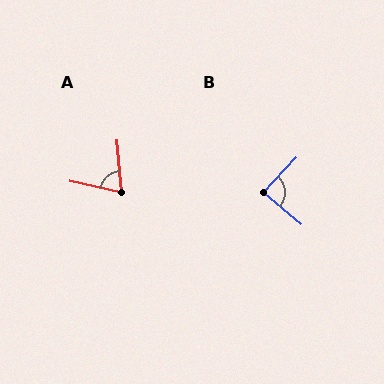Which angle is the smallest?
A, at approximately 72 degrees.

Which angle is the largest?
B, at approximately 88 degrees.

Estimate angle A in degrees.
Approximately 72 degrees.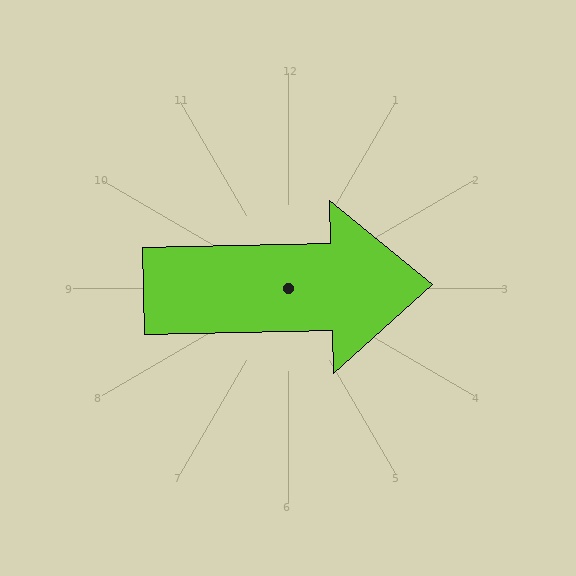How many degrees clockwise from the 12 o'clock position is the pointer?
Approximately 89 degrees.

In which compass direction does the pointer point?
East.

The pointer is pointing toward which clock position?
Roughly 3 o'clock.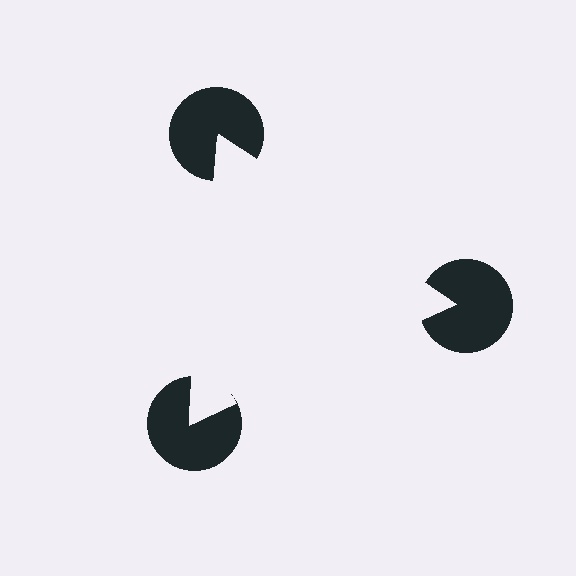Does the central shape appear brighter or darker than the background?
It typically appears slightly brighter than the background, even though no actual brightness change is drawn.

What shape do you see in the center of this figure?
An illusory triangle — its edges are inferred from the aligned wedge cuts in the pac-man discs, not physically drawn.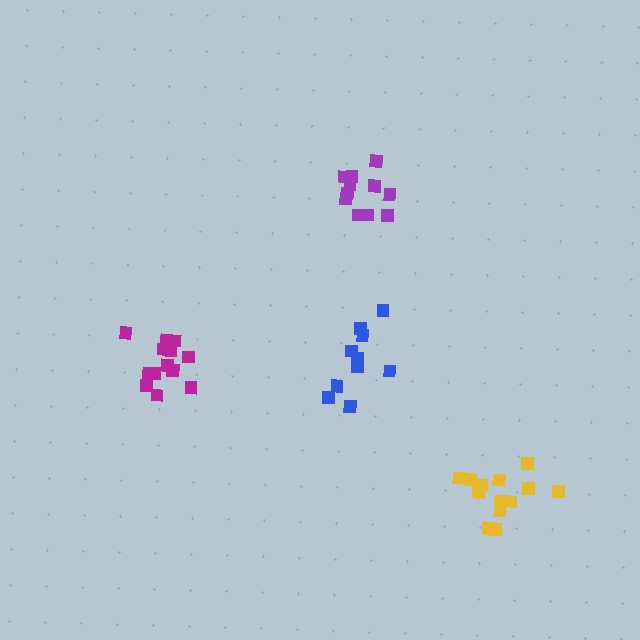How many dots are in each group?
Group 1: 11 dots, Group 2: 13 dots, Group 3: 10 dots, Group 4: 13 dots (47 total).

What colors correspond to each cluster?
The clusters are colored: purple, yellow, blue, magenta.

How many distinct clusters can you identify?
There are 4 distinct clusters.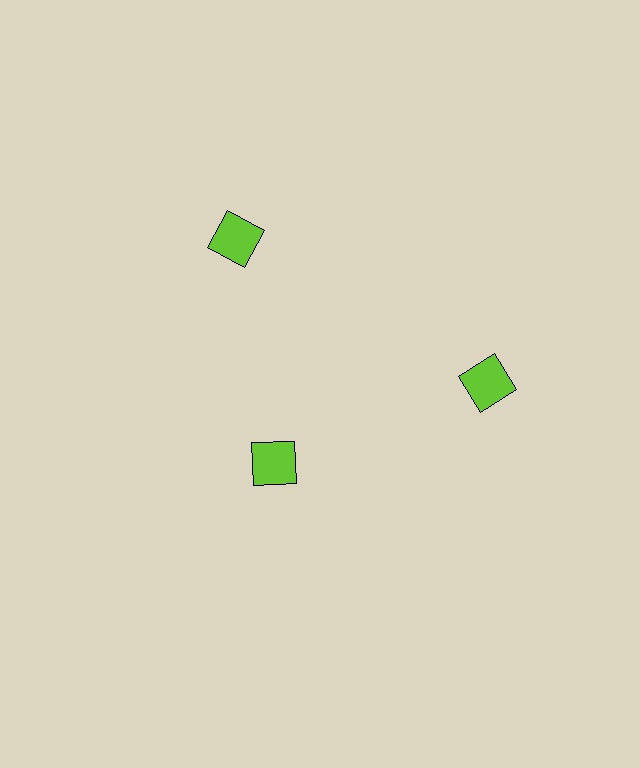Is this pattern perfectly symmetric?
No. The 3 lime squares are arranged in a ring, but one element near the 7 o'clock position is pulled inward toward the center, breaking the 3-fold rotational symmetry.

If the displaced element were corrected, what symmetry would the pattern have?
It would have 3-fold rotational symmetry — the pattern would map onto itself every 120 degrees.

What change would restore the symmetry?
The symmetry would be restored by moving it outward, back onto the ring so that all 3 squares sit at equal angles and equal distance from the center.